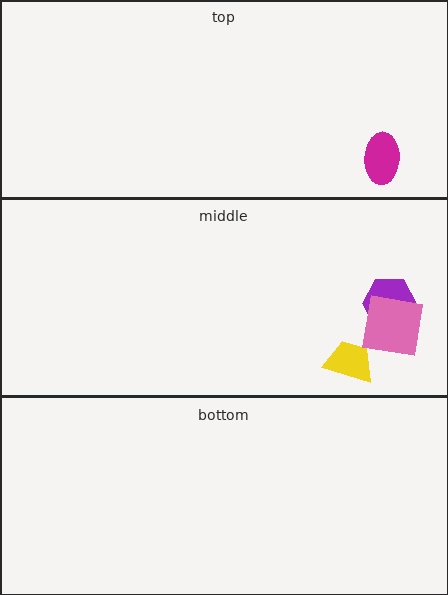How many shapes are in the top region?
1.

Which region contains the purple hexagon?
The middle region.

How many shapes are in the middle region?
3.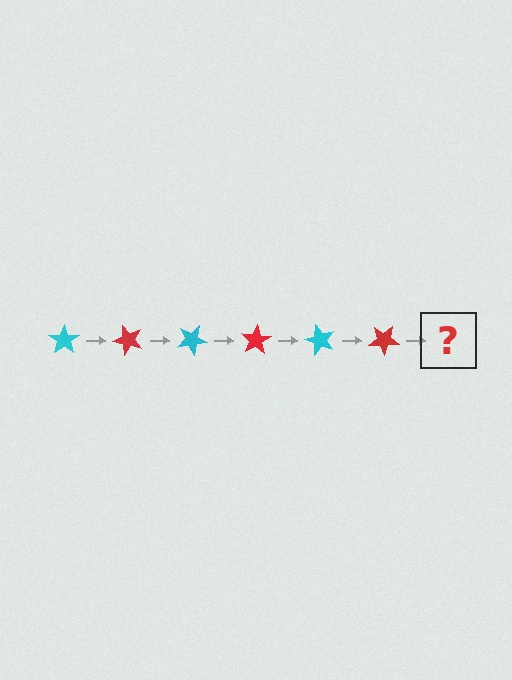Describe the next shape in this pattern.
It should be a cyan star, rotated 300 degrees from the start.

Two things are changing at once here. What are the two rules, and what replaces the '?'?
The two rules are that it rotates 50 degrees each step and the color cycles through cyan and red. The '?' should be a cyan star, rotated 300 degrees from the start.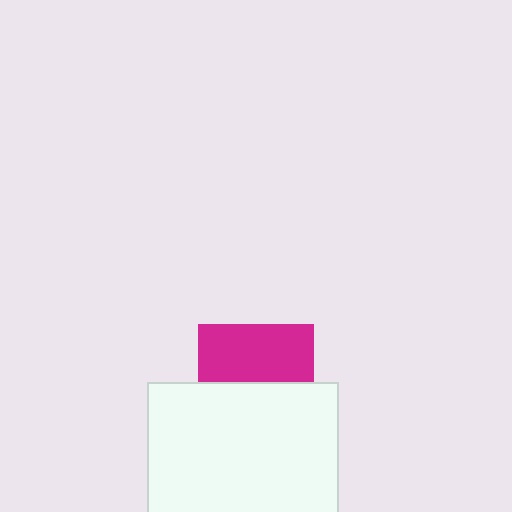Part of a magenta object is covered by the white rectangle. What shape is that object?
It is a square.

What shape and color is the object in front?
The object in front is a white rectangle.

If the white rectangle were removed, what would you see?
You would see the complete magenta square.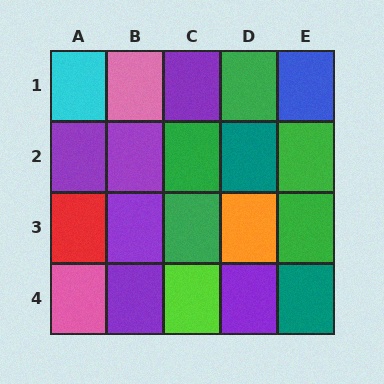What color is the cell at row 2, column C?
Green.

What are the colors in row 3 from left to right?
Red, purple, green, orange, green.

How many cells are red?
1 cell is red.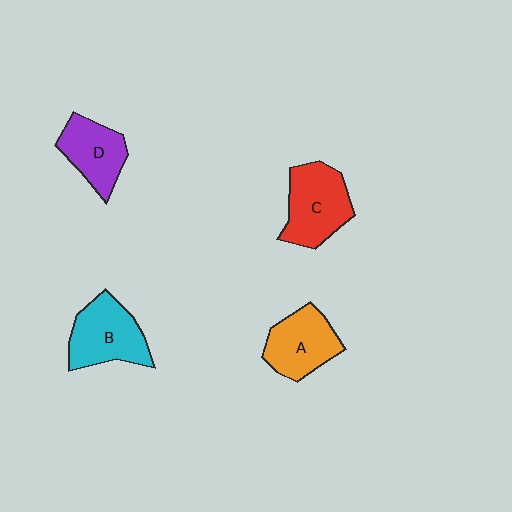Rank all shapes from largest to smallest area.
From largest to smallest: C (red), B (cyan), A (orange), D (purple).